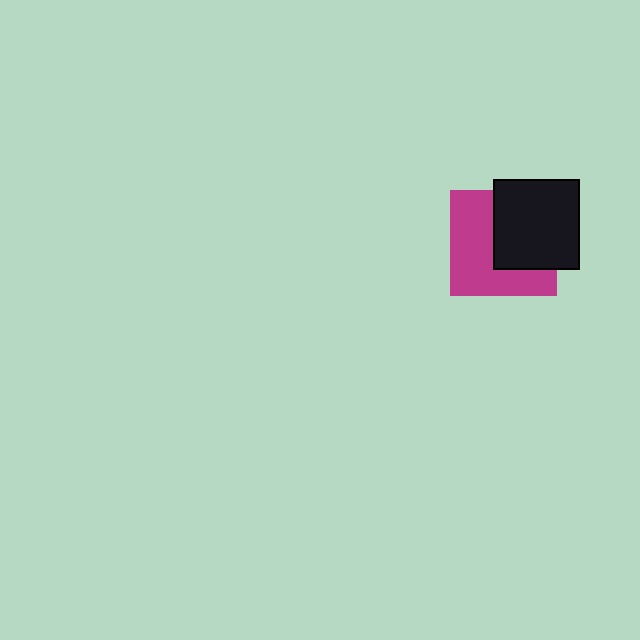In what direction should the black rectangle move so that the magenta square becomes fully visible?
The black rectangle should move right. That is the shortest direction to clear the overlap and leave the magenta square fully visible.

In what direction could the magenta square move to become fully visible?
The magenta square could move left. That would shift it out from behind the black rectangle entirely.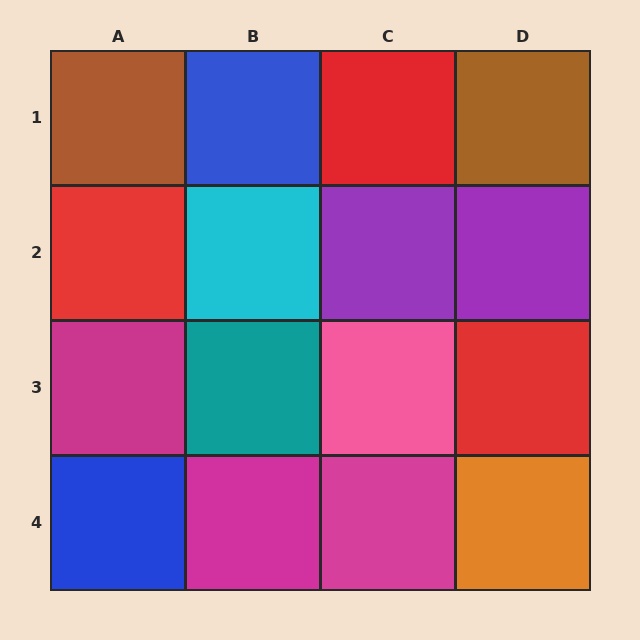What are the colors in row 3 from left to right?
Magenta, teal, pink, red.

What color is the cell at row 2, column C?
Purple.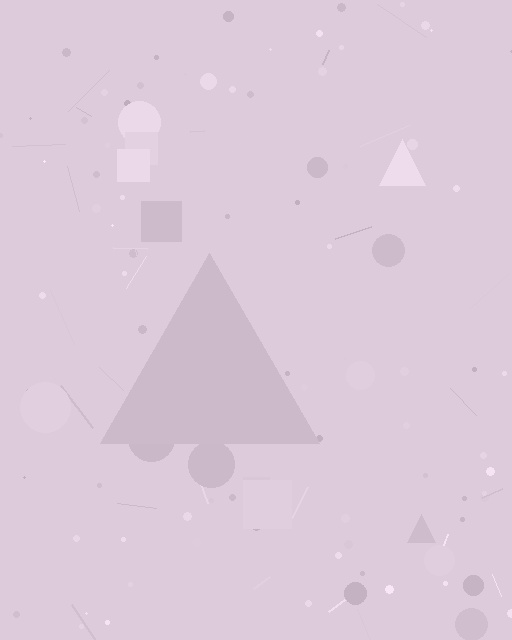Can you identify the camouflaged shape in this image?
The camouflaged shape is a triangle.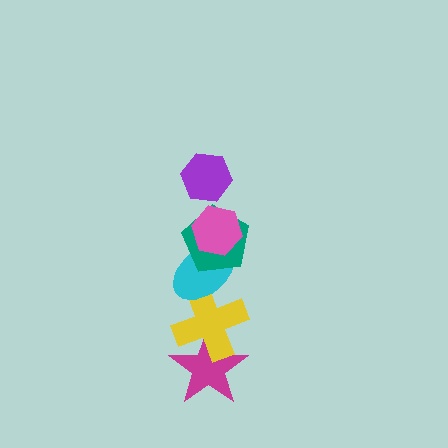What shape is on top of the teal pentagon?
The pink hexagon is on top of the teal pentagon.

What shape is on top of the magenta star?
The yellow cross is on top of the magenta star.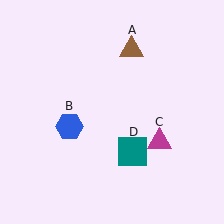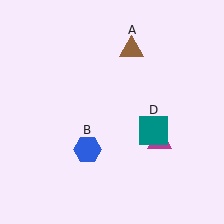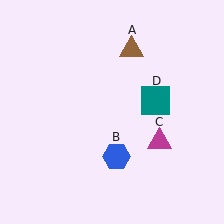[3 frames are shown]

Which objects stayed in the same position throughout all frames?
Brown triangle (object A) and magenta triangle (object C) remained stationary.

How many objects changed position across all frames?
2 objects changed position: blue hexagon (object B), teal square (object D).